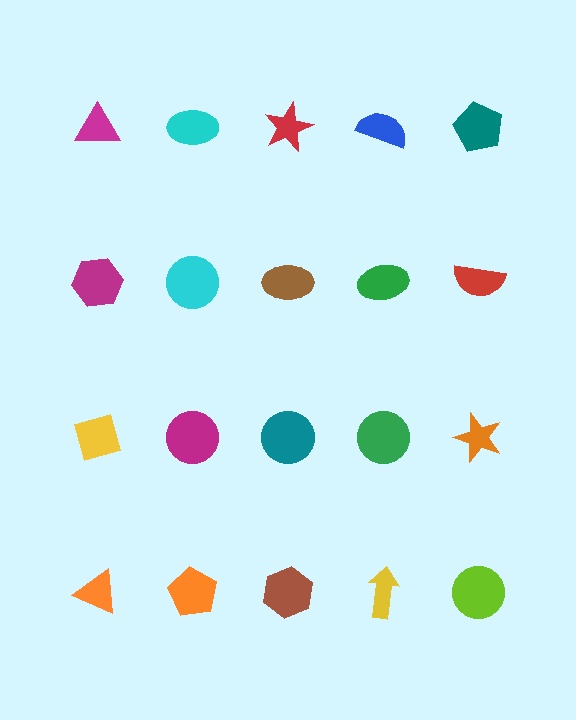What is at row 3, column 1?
A yellow diamond.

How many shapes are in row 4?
5 shapes.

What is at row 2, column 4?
A green ellipse.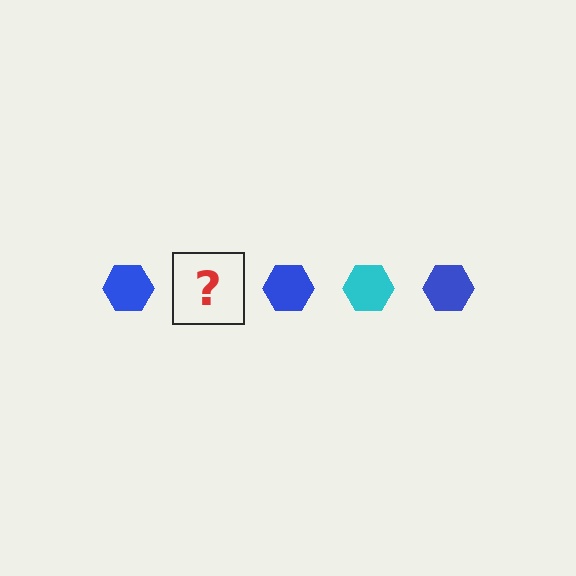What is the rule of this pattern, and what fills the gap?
The rule is that the pattern cycles through blue, cyan hexagons. The gap should be filled with a cyan hexagon.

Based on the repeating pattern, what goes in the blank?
The blank should be a cyan hexagon.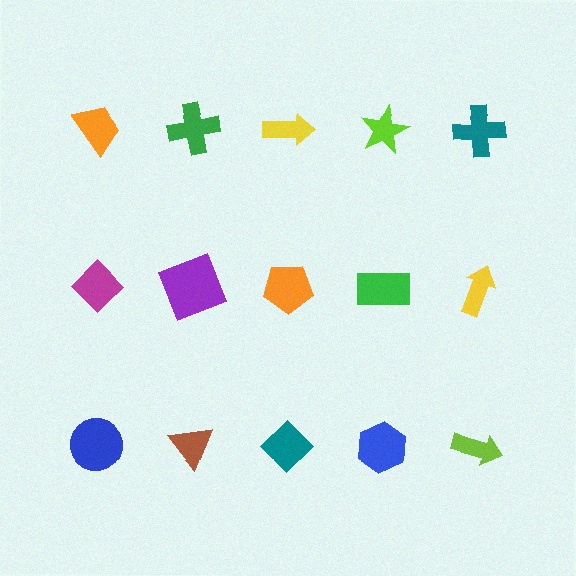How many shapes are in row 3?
5 shapes.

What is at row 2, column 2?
A purple square.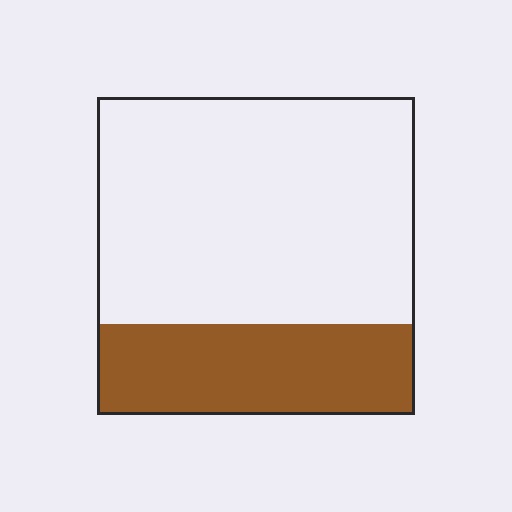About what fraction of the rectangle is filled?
About one quarter (1/4).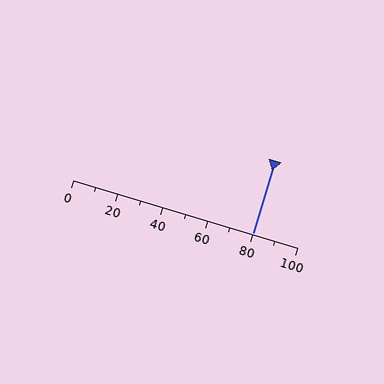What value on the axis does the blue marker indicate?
The marker indicates approximately 80.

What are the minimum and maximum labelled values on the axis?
The axis runs from 0 to 100.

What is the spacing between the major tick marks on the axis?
The major ticks are spaced 20 apart.